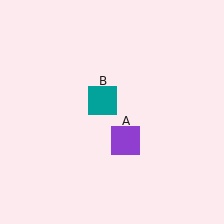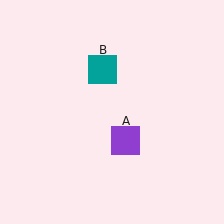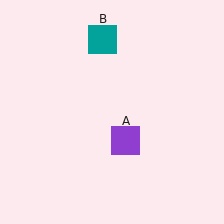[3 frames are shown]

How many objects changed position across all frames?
1 object changed position: teal square (object B).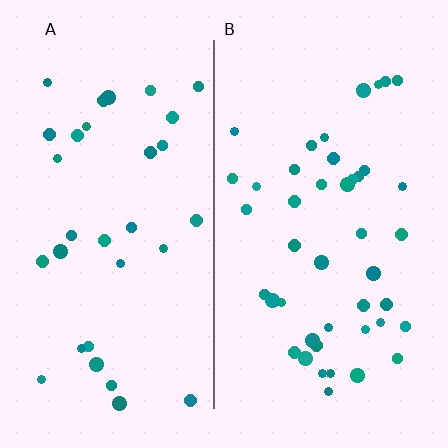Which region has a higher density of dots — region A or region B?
B (the right).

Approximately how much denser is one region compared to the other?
Approximately 1.4× — region B over region A.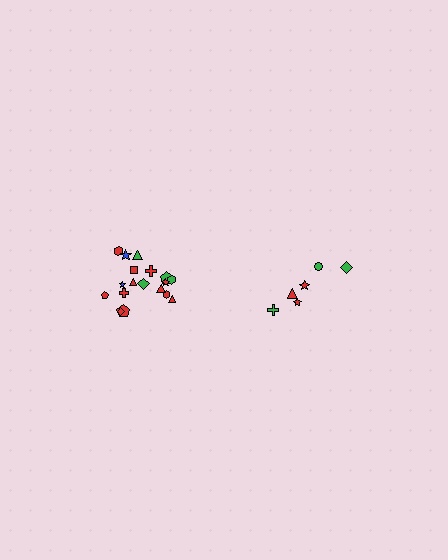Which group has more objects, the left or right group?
The left group.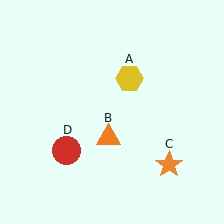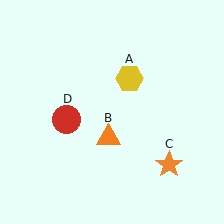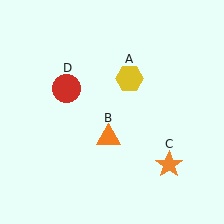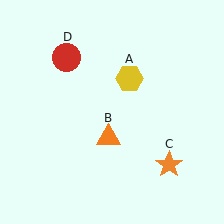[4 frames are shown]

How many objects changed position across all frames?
1 object changed position: red circle (object D).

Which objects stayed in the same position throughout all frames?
Yellow hexagon (object A) and orange triangle (object B) and orange star (object C) remained stationary.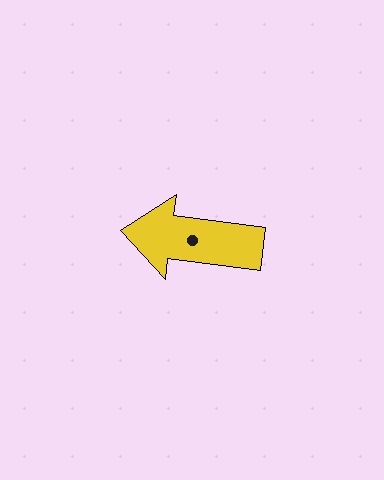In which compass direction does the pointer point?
West.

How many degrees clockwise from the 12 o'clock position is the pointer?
Approximately 277 degrees.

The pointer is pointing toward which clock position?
Roughly 9 o'clock.